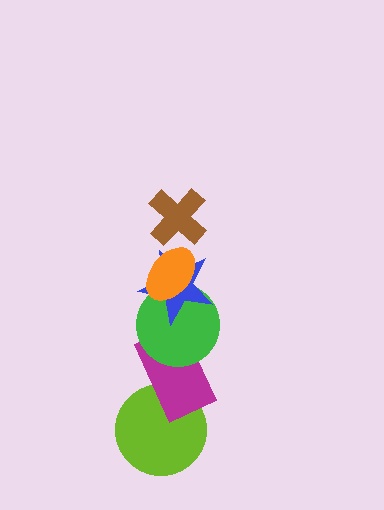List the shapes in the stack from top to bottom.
From top to bottom: the brown cross, the orange ellipse, the blue star, the green circle, the magenta rectangle, the lime circle.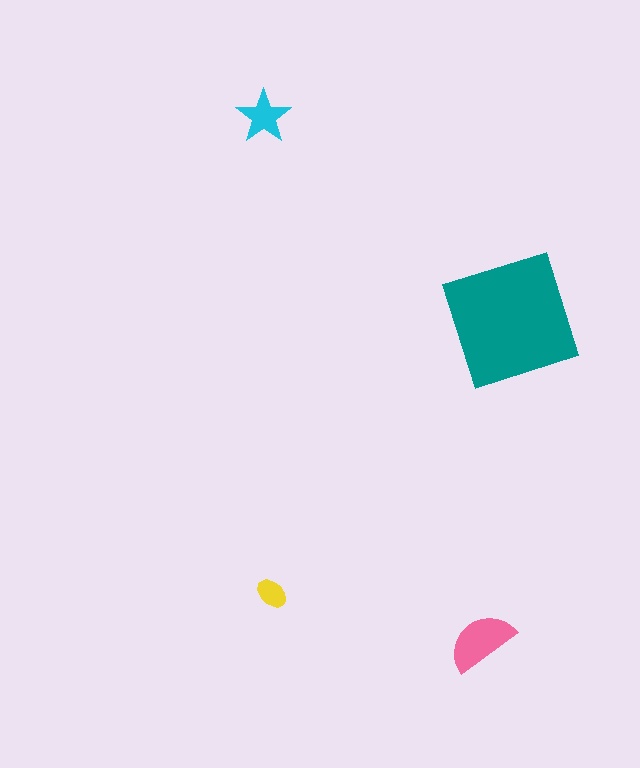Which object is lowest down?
The pink semicircle is bottommost.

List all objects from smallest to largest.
The yellow ellipse, the cyan star, the pink semicircle, the teal square.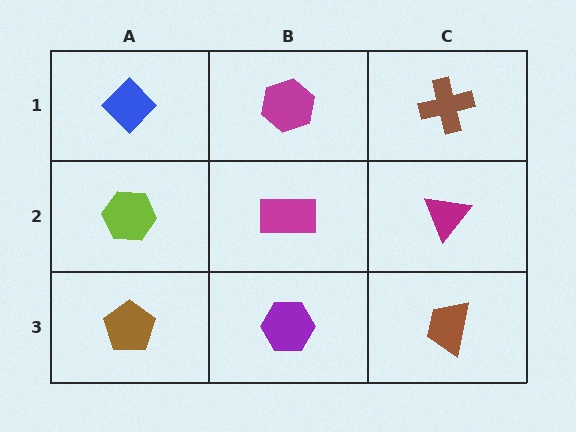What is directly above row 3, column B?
A magenta rectangle.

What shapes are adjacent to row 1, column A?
A lime hexagon (row 2, column A), a magenta hexagon (row 1, column B).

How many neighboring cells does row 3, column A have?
2.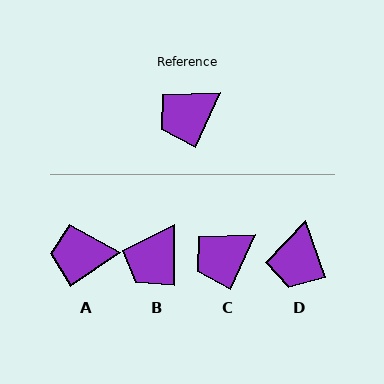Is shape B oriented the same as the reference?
No, it is off by about 24 degrees.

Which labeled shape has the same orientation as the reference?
C.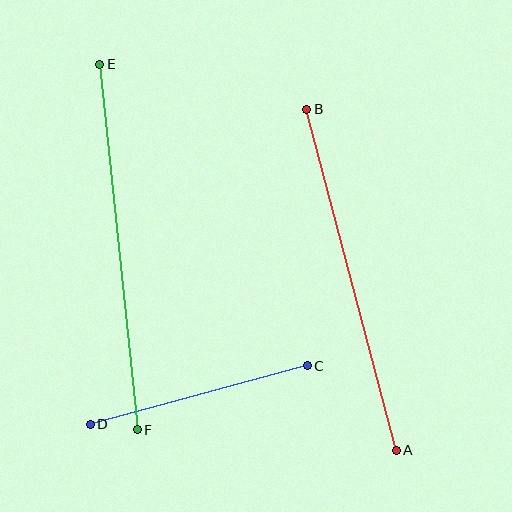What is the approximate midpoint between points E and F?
The midpoint is at approximately (119, 247) pixels.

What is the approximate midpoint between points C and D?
The midpoint is at approximately (199, 395) pixels.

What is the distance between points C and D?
The distance is approximately 225 pixels.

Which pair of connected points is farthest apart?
Points E and F are farthest apart.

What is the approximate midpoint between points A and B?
The midpoint is at approximately (351, 280) pixels.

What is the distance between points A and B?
The distance is approximately 352 pixels.